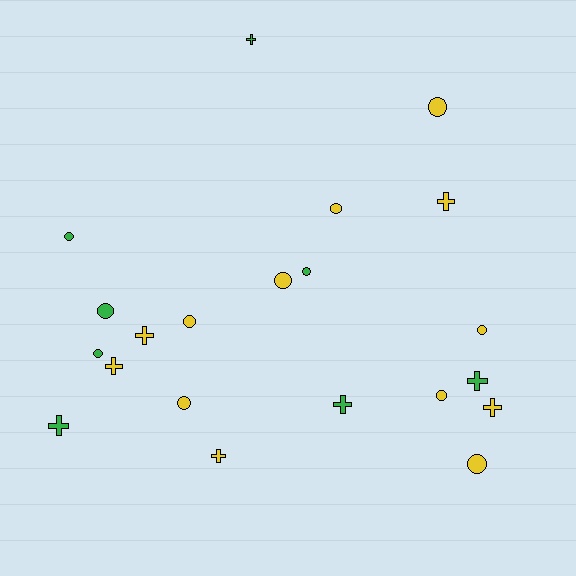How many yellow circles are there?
There are 8 yellow circles.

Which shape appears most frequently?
Circle, with 12 objects.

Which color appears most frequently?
Yellow, with 13 objects.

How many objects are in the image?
There are 21 objects.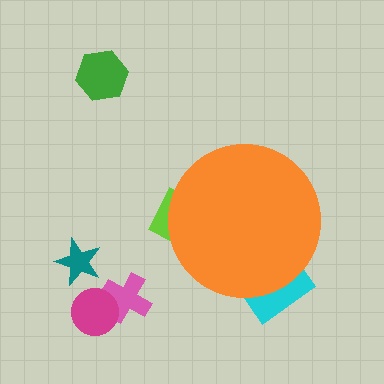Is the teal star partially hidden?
No, the teal star is fully visible.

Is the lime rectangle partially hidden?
Yes, the lime rectangle is partially hidden behind the orange circle.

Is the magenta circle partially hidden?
No, the magenta circle is fully visible.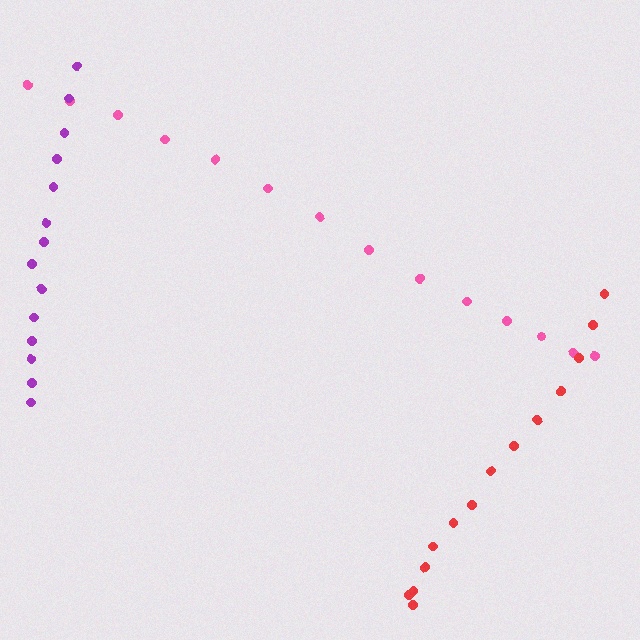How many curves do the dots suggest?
There are 3 distinct paths.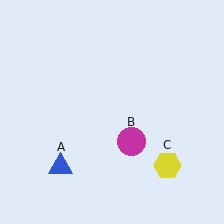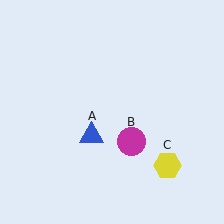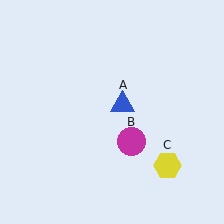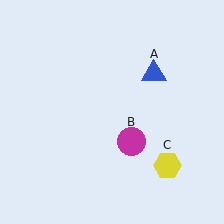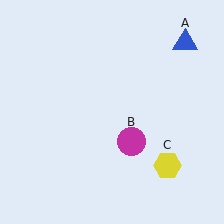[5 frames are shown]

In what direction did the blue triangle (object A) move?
The blue triangle (object A) moved up and to the right.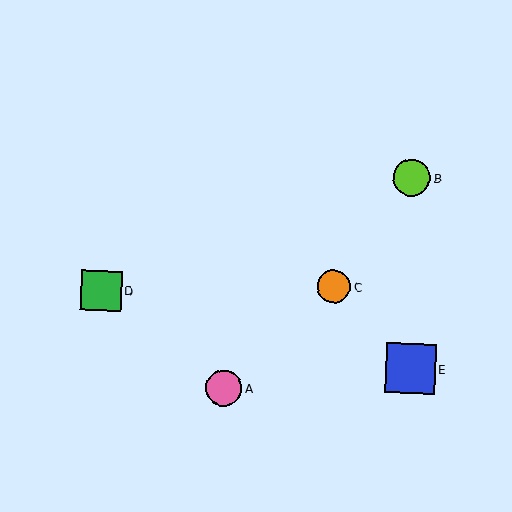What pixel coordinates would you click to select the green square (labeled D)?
Click at (101, 291) to select the green square D.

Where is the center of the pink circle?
The center of the pink circle is at (224, 388).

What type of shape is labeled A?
Shape A is a pink circle.